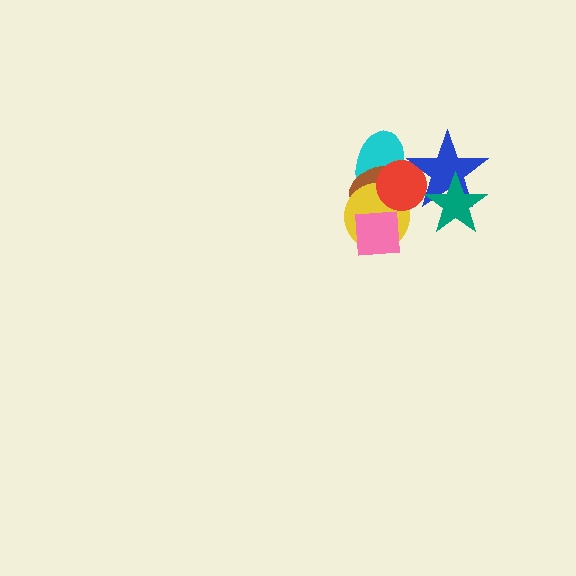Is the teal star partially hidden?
No, no other shape covers it.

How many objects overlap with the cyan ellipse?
4 objects overlap with the cyan ellipse.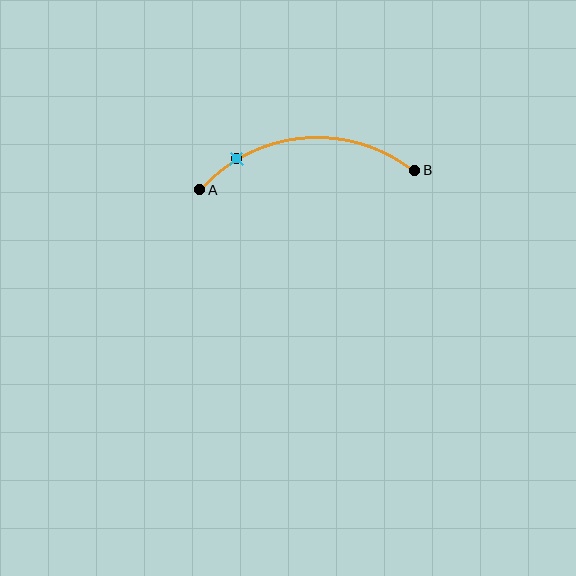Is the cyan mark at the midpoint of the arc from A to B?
No. The cyan mark lies on the arc but is closer to endpoint A. The arc midpoint would be at the point on the curve equidistant along the arc from both A and B.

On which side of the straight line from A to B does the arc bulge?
The arc bulges above the straight line connecting A and B.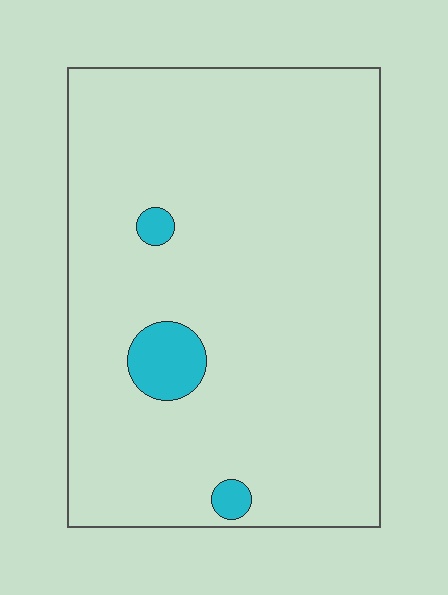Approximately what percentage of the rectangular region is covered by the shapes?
Approximately 5%.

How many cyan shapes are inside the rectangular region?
3.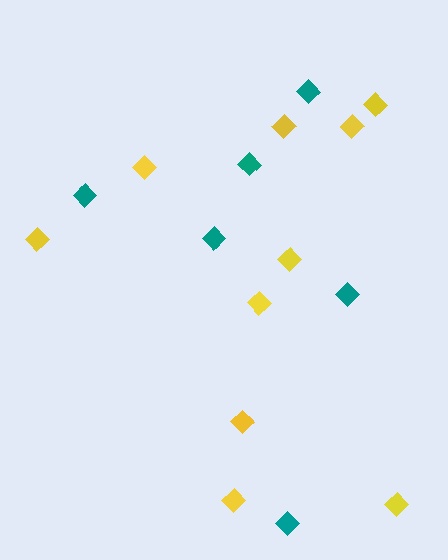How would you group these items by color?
There are 2 groups: one group of yellow diamonds (10) and one group of teal diamonds (6).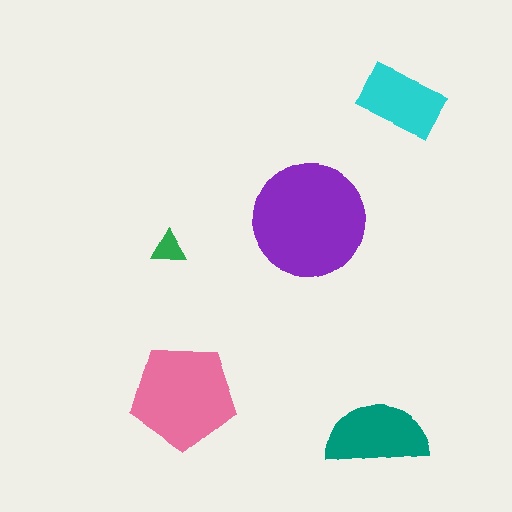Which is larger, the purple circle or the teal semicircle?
The purple circle.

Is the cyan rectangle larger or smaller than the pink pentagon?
Smaller.